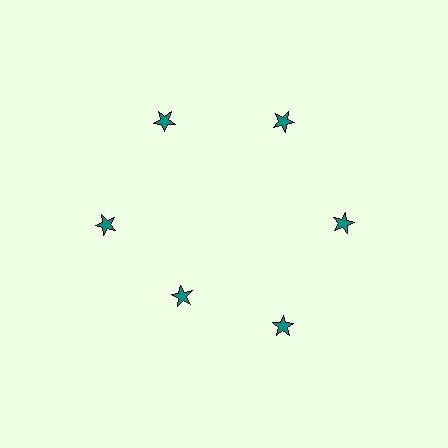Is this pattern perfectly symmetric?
No. The 6 teal stars are arranged in a ring, but one element near the 7 o'clock position is pulled inward toward the center, breaking the 6-fold rotational symmetry.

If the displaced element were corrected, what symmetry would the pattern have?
It would have 6-fold rotational symmetry — the pattern would map onto itself every 60 degrees.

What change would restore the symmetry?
The symmetry would be restored by moving it outward, back onto the ring so that all 6 stars sit at equal angles and equal distance from the center.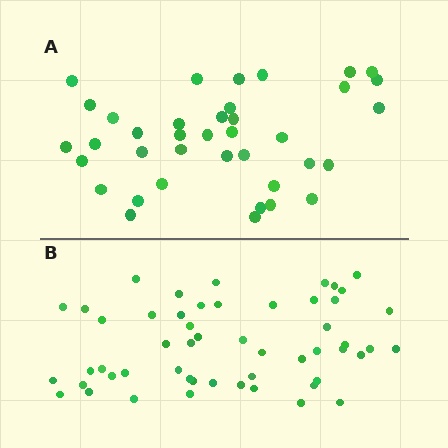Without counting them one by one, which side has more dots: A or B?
Region B (the bottom region) has more dots.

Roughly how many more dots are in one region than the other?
Region B has approximately 15 more dots than region A.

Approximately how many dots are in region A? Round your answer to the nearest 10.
About 40 dots. (The exact count is 38, which rounds to 40.)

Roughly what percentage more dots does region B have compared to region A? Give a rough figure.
About 40% more.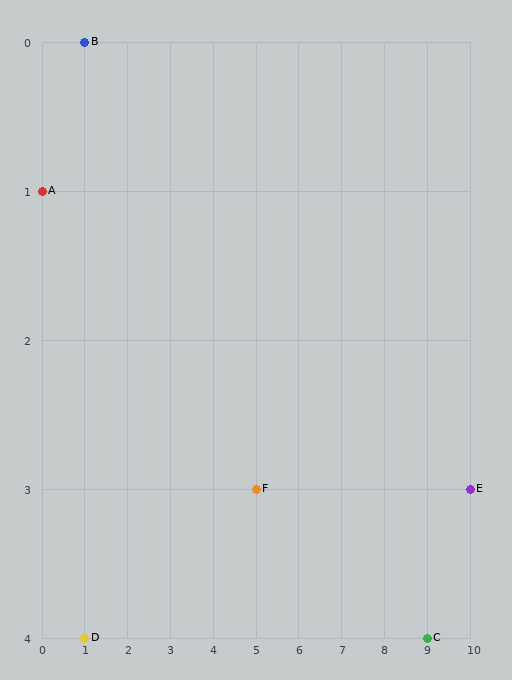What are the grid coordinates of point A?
Point A is at grid coordinates (0, 1).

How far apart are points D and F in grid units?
Points D and F are 4 columns and 1 row apart (about 4.1 grid units diagonally).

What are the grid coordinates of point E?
Point E is at grid coordinates (10, 3).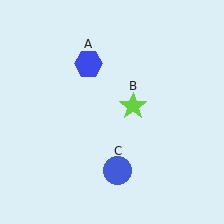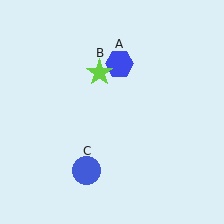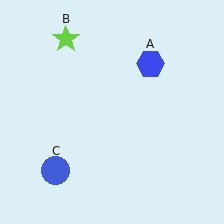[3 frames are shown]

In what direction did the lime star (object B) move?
The lime star (object B) moved up and to the left.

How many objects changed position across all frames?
3 objects changed position: blue hexagon (object A), lime star (object B), blue circle (object C).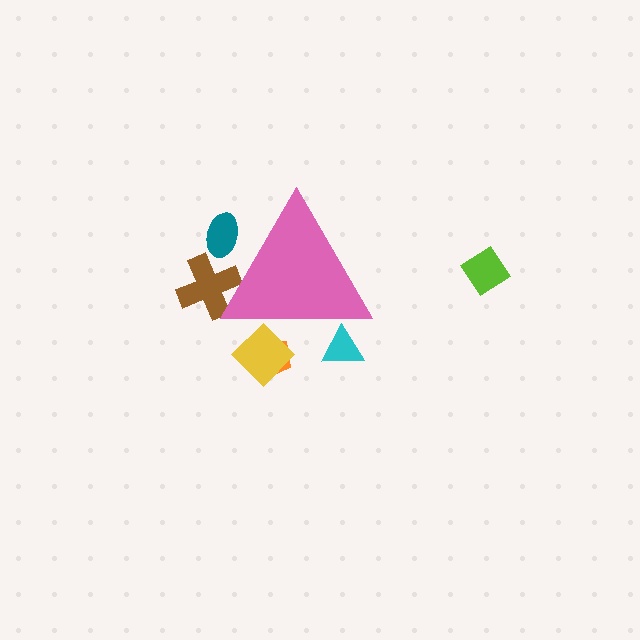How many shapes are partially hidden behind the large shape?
5 shapes are partially hidden.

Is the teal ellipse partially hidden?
Yes, the teal ellipse is partially hidden behind the pink triangle.